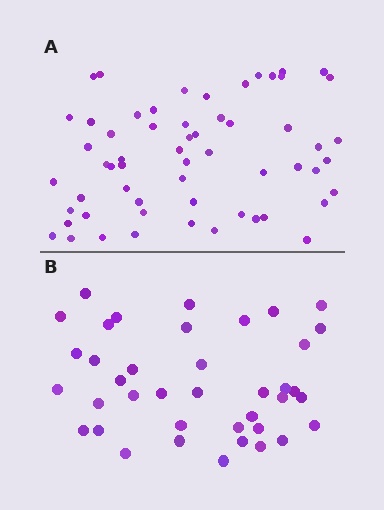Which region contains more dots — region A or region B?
Region A (the top region) has more dots.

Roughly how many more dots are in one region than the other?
Region A has approximately 20 more dots than region B.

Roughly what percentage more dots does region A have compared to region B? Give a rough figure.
About 50% more.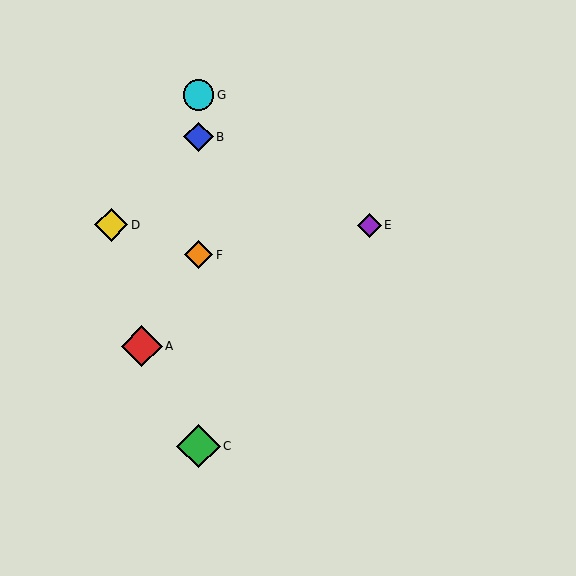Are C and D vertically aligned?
No, C is at x≈198 and D is at x≈111.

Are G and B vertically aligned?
Yes, both are at x≈198.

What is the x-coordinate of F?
Object F is at x≈198.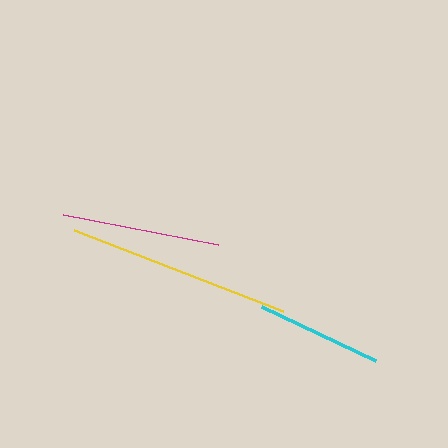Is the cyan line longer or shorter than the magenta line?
The magenta line is longer than the cyan line.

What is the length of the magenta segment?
The magenta segment is approximately 158 pixels long.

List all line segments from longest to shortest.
From longest to shortest: yellow, magenta, cyan.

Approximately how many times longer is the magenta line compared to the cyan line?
The magenta line is approximately 1.3 times the length of the cyan line.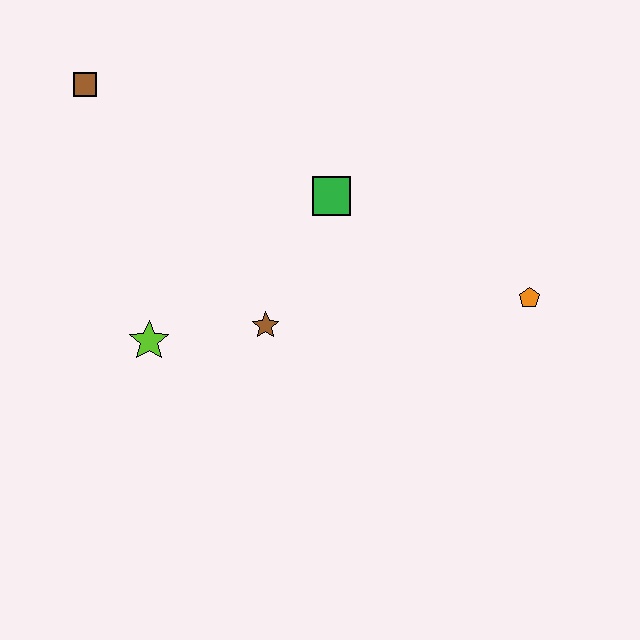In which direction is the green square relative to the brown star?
The green square is above the brown star.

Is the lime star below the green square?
Yes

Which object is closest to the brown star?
The lime star is closest to the brown star.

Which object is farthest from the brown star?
The brown square is farthest from the brown star.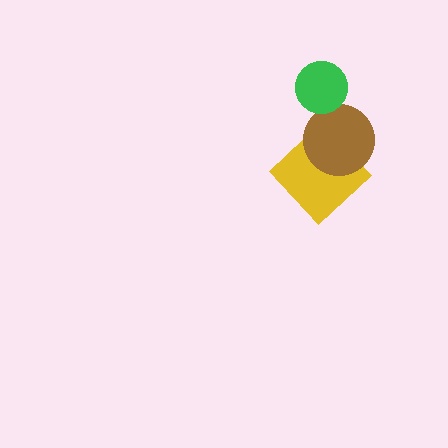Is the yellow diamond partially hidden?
Yes, it is partially covered by another shape.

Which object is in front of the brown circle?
The green circle is in front of the brown circle.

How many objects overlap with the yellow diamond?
1 object overlaps with the yellow diamond.